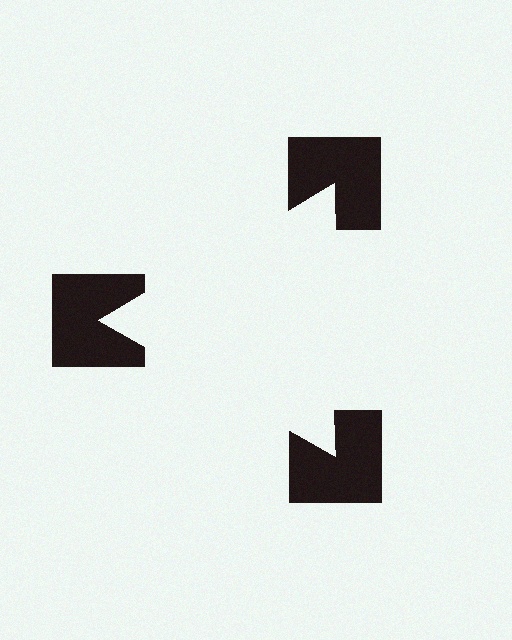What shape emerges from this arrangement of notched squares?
An illusory triangle — its edges are inferred from the aligned wedge cuts in the notched squares, not physically drawn.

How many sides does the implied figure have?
3 sides.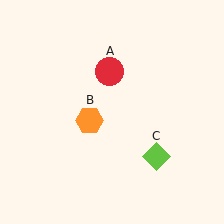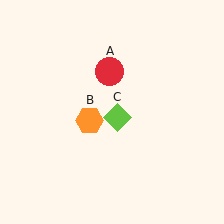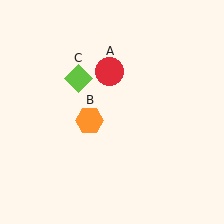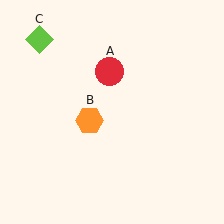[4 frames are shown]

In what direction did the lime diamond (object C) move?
The lime diamond (object C) moved up and to the left.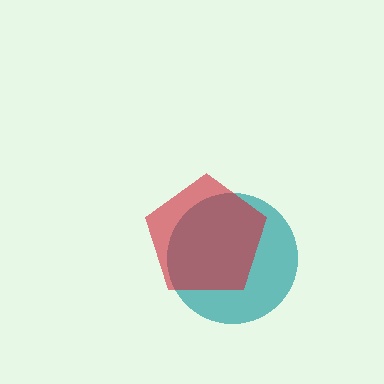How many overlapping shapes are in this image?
There are 2 overlapping shapes in the image.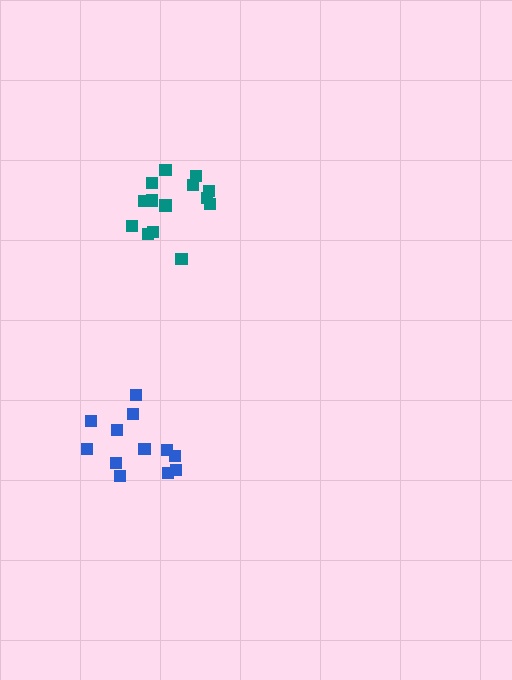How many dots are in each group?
Group 1: 12 dots, Group 2: 14 dots (26 total).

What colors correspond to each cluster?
The clusters are colored: blue, teal.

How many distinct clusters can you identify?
There are 2 distinct clusters.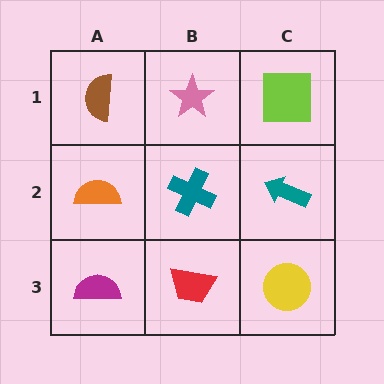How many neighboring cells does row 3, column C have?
2.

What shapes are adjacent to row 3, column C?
A teal arrow (row 2, column C), a red trapezoid (row 3, column B).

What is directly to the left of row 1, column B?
A brown semicircle.